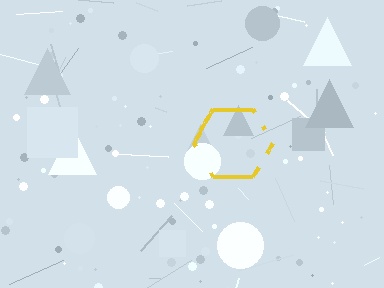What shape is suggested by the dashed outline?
The dashed outline suggests a hexagon.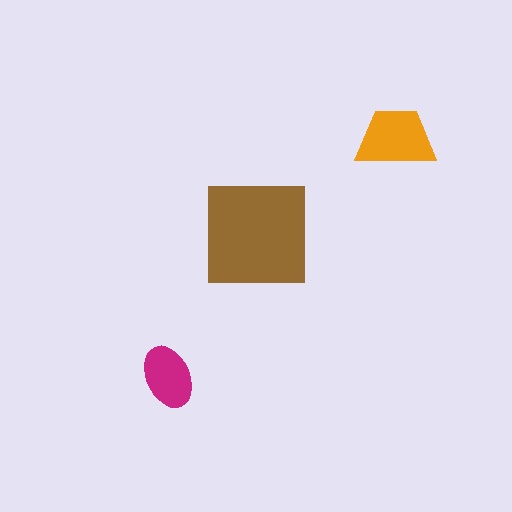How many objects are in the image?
There are 3 objects in the image.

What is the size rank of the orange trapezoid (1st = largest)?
2nd.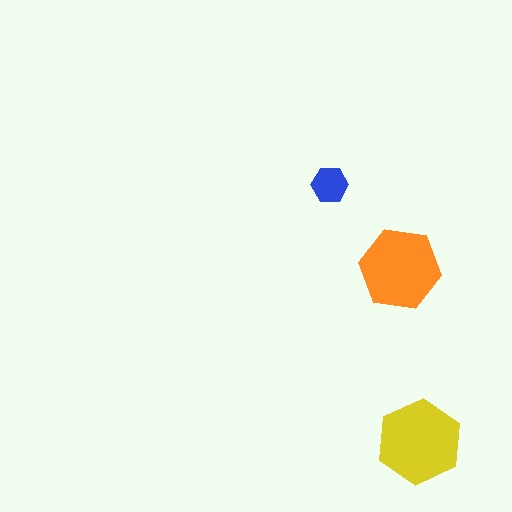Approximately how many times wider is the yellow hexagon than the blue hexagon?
About 2.5 times wider.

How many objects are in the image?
There are 3 objects in the image.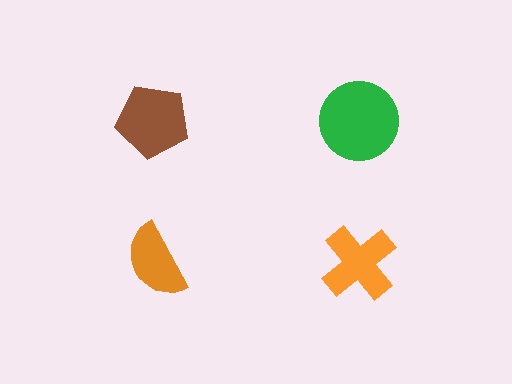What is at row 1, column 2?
A green circle.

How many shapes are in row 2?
2 shapes.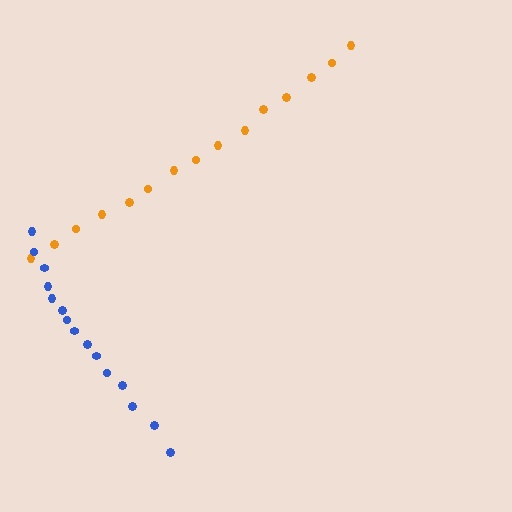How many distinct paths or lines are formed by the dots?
There are 2 distinct paths.